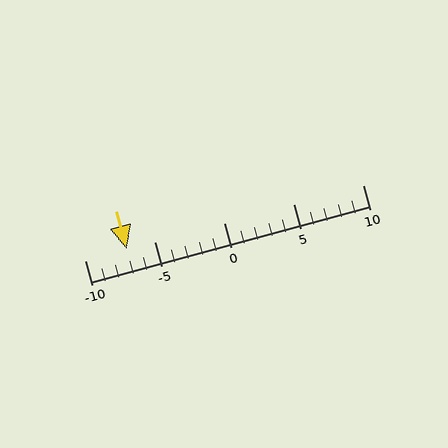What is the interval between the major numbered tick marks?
The major tick marks are spaced 5 units apart.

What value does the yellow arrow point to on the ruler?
The yellow arrow points to approximately -7.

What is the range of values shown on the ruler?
The ruler shows values from -10 to 10.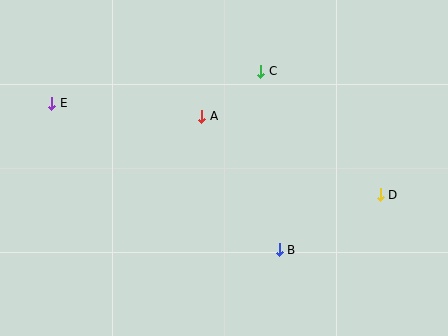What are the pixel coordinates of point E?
Point E is at (52, 103).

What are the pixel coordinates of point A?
Point A is at (202, 116).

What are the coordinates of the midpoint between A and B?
The midpoint between A and B is at (241, 183).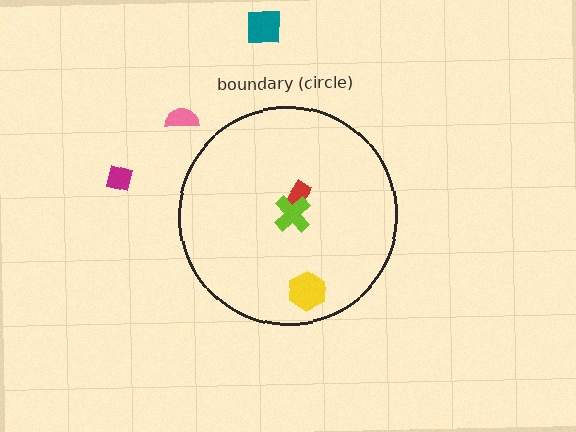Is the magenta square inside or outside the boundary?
Outside.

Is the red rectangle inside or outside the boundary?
Inside.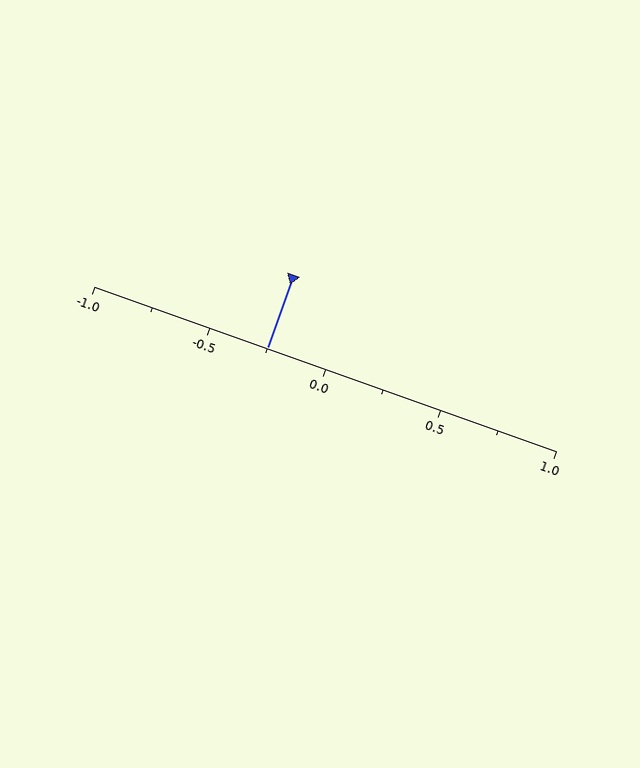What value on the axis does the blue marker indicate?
The marker indicates approximately -0.25.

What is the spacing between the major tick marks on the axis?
The major ticks are spaced 0.5 apart.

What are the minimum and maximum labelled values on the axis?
The axis runs from -1.0 to 1.0.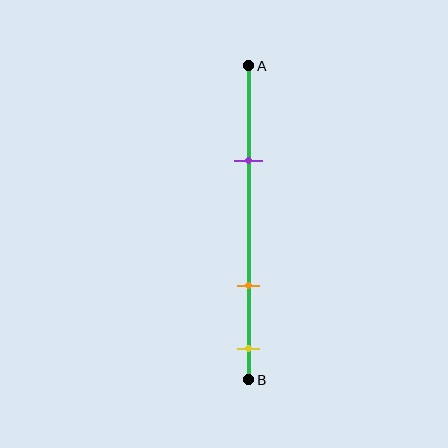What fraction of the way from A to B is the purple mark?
The purple mark is approximately 30% (0.3) of the way from A to B.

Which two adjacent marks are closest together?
The orange and yellow marks are the closest adjacent pair.